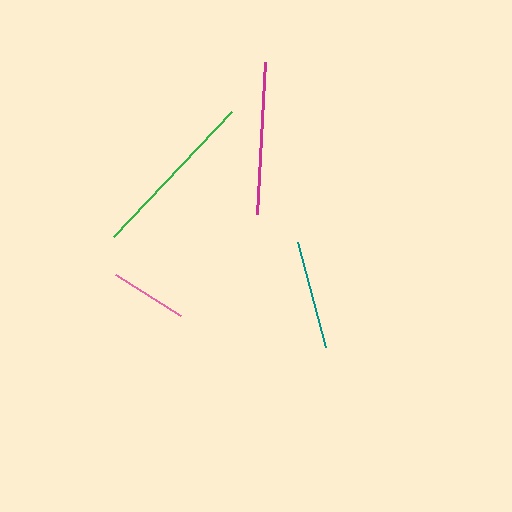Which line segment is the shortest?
The pink line is the shortest at approximately 77 pixels.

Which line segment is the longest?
The green line is the longest at approximately 172 pixels.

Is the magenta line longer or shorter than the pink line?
The magenta line is longer than the pink line.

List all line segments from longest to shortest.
From longest to shortest: green, magenta, teal, pink.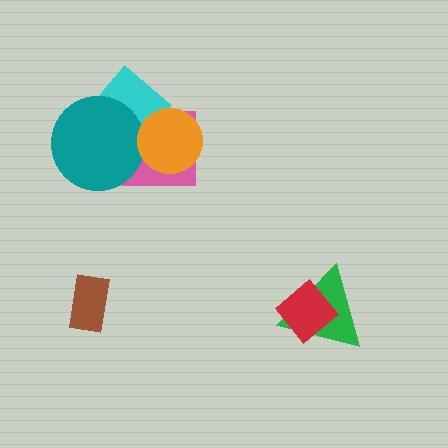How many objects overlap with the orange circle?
2 objects overlap with the orange circle.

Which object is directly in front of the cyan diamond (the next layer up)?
The teal circle is directly in front of the cyan diamond.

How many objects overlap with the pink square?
3 objects overlap with the pink square.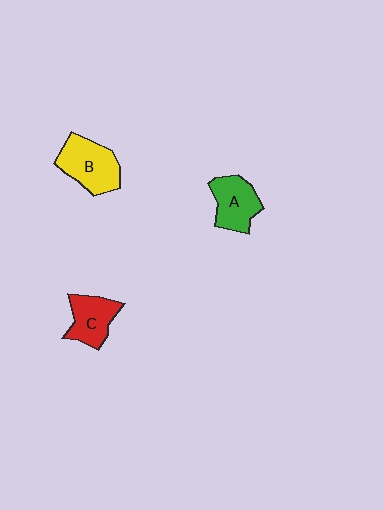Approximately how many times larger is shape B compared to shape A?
Approximately 1.2 times.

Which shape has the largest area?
Shape B (yellow).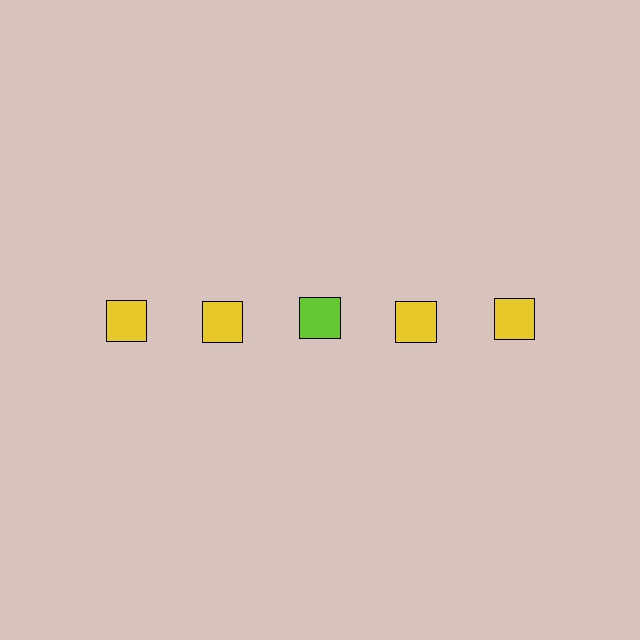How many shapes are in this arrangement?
There are 5 shapes arranged in a grid pattern.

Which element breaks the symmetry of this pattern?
The lime square in the top row, center column breaks the symmetry. All other shapes are yellow squares.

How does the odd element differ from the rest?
It has a different color: lime instead of yellow.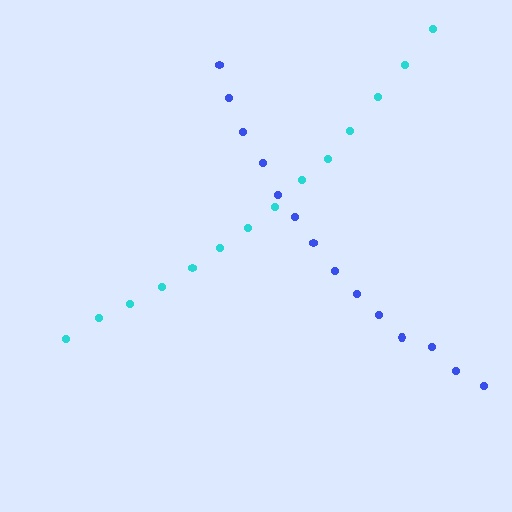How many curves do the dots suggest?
There are 2 distinct paths.